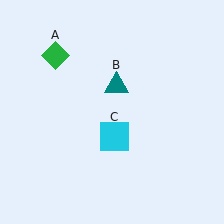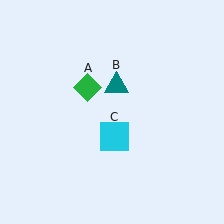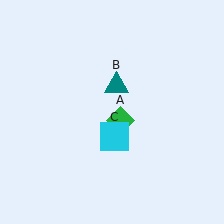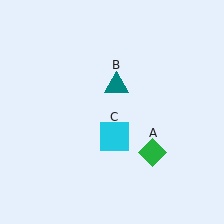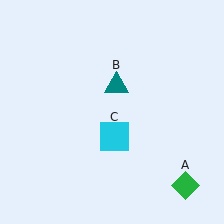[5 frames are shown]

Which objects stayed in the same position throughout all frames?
Teal triangle (object B) and cyan square (object C) remained stationary.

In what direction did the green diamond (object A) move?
The green diamond (object A) moved down and to the right.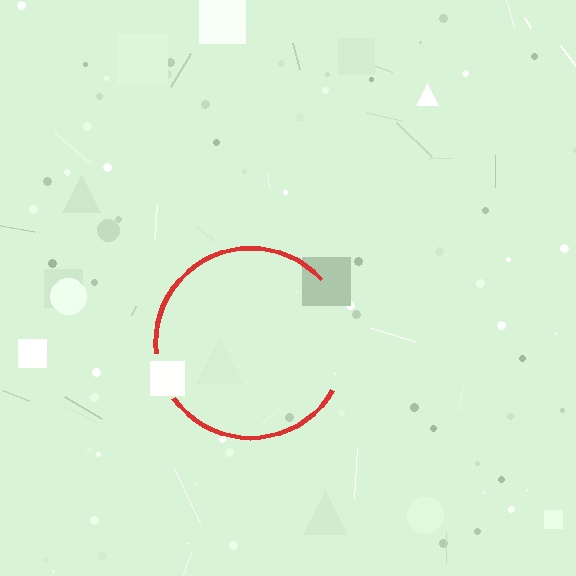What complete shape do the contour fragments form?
The contour fragments form a circle.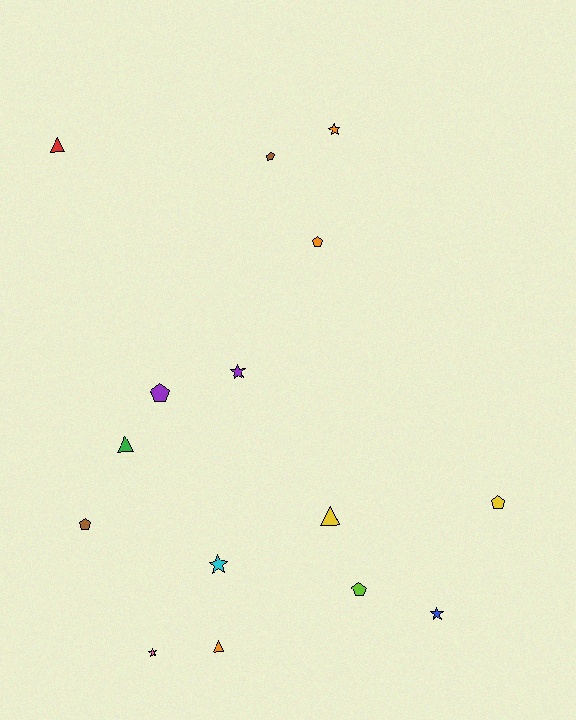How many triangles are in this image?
There are 4 triangles.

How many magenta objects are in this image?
There are no magenta objects.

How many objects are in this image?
There are 15 objects.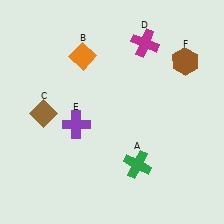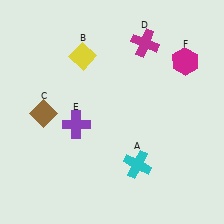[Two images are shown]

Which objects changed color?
A changed from green to cyan. B changed from orange to yellow. F changed from brown to magenta.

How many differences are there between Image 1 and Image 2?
There are 3 differences between the two images.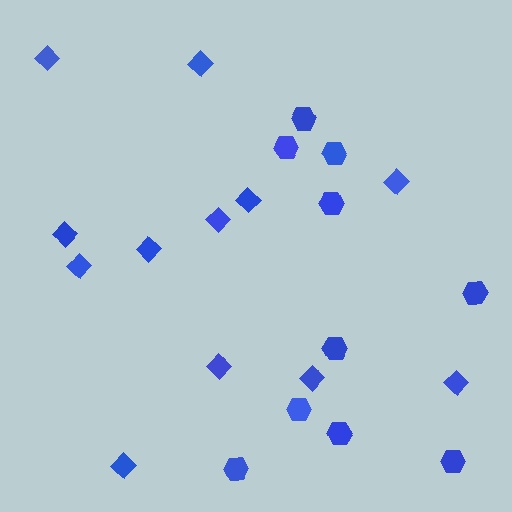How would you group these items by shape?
There are 2 groups: one group of hexagons (10) and one group of diamonds (12).